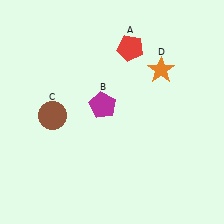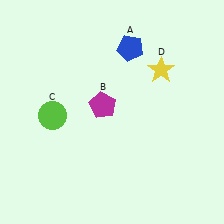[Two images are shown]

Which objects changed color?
A changed from red to blue. C changed from brown to lime. D changed from orange to yellow.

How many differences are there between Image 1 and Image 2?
There are 3 differences between the two images.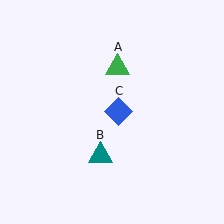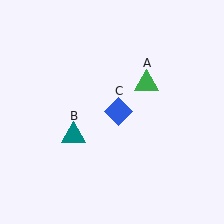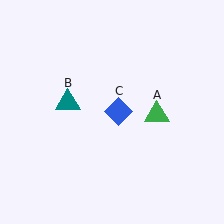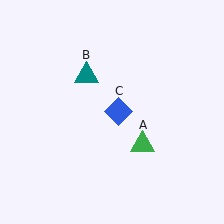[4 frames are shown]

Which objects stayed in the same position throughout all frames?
Blue diamond (object C) remained stationary.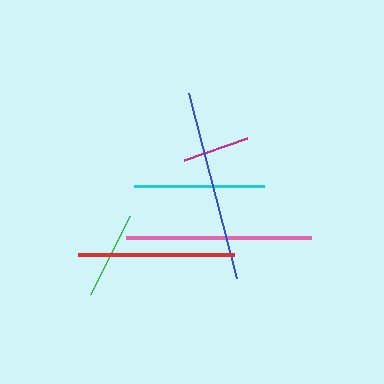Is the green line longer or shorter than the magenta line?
The green line is longer than the magenta line.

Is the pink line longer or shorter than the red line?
The pink line is longer than the red line.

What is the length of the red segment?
The red segment is approximately 156 pixels long.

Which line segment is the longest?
The blue line is the longest at approximately 191 pixels.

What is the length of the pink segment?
The pink segment is approximately 185 pixels long.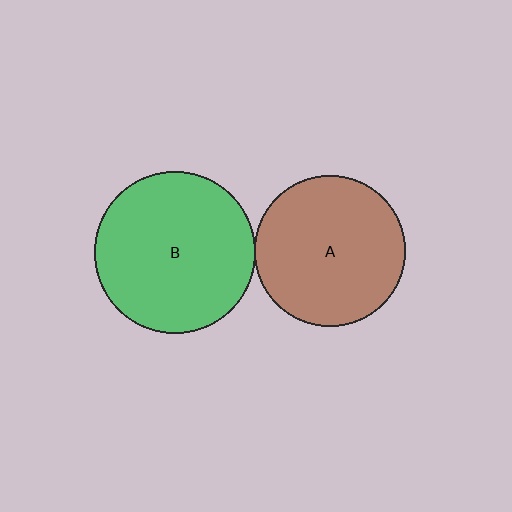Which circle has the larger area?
Circle B (green).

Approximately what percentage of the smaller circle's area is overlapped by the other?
Approximately 5%.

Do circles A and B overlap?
Yes.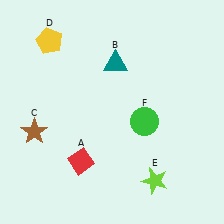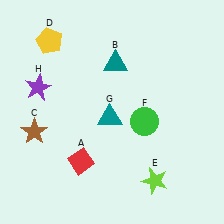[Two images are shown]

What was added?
A teal triangle (G), a purple star (H) were added in Image 2.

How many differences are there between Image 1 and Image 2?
There are 2 differences between the two images.